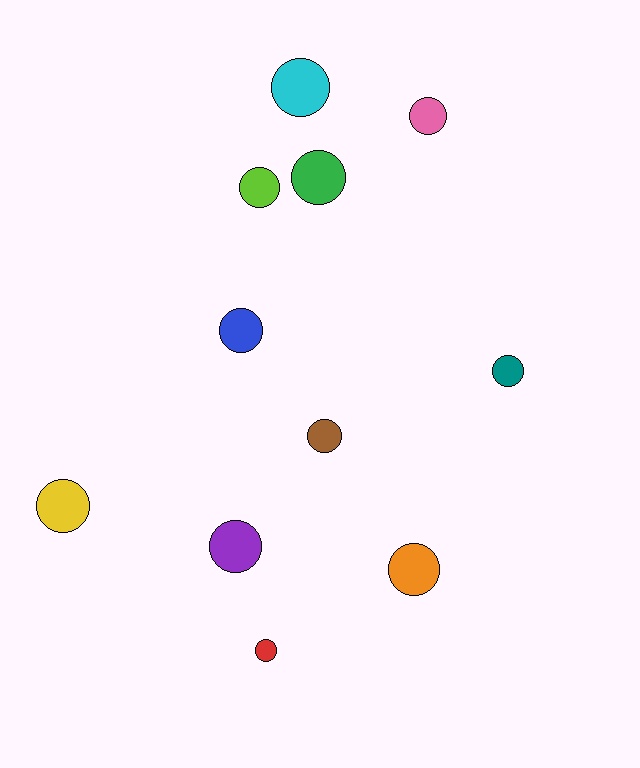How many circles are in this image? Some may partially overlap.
There are 11 circles.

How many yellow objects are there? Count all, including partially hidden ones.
There is 1 yellow object.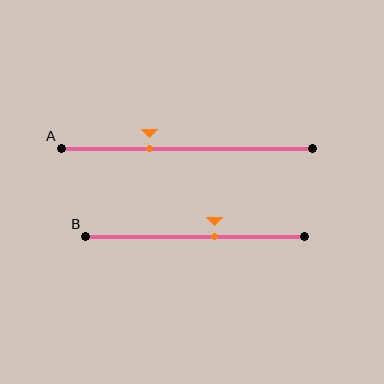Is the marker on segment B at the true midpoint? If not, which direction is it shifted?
No, the marker on segment B is shifted to the right by about 9% of the segment length.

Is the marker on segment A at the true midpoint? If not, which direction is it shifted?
No, the marker on segment A is shifted to the left by about 15% of the segment length.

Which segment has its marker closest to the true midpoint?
Segment B has its marker closest to the true midpoint.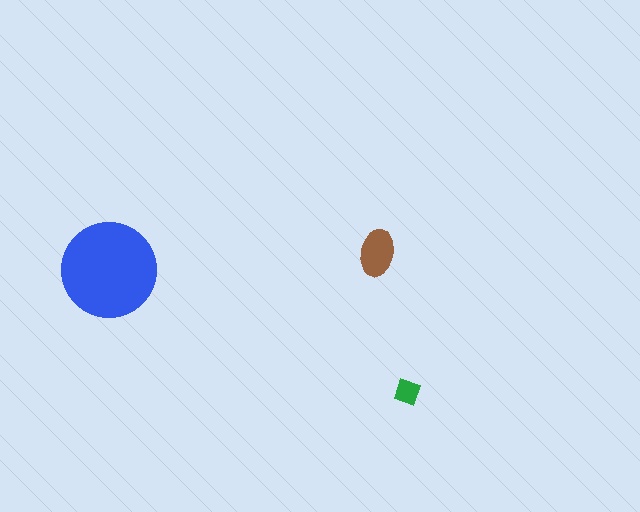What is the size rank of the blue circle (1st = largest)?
1st.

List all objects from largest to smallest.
The blue circle, the brown ellipse, the green diamond.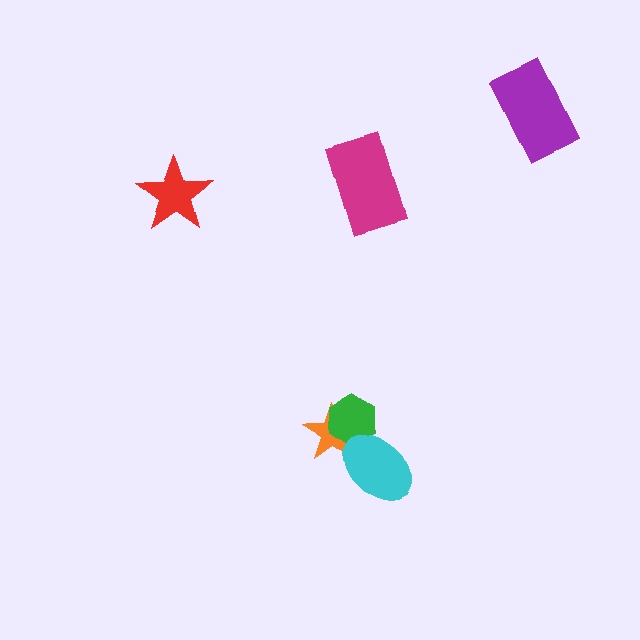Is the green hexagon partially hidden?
Yes, it is partially covered by another shape.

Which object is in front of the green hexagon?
The cyan ellipse is in front of the green hexagon.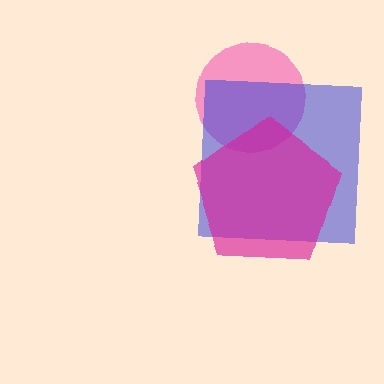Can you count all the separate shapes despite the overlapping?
Yes, there are 3 separate shapes.